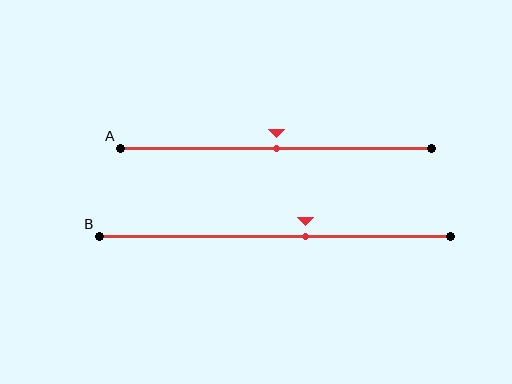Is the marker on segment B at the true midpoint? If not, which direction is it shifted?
No, the marker on segment B is shifted to the right by about 9% of the segment length.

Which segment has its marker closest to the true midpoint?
Segment A has its marker closest to the true midpoint.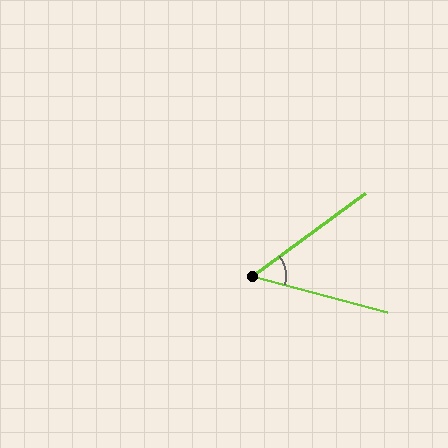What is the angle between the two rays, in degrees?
Approximately 52 degrees.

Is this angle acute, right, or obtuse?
It is acute.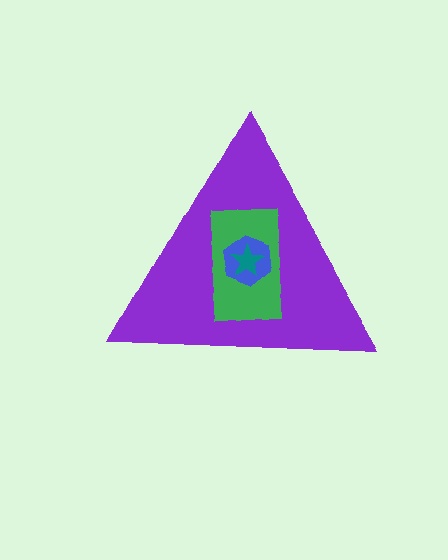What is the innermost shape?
The teal star.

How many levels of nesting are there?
4.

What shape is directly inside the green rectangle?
The blue hexagon.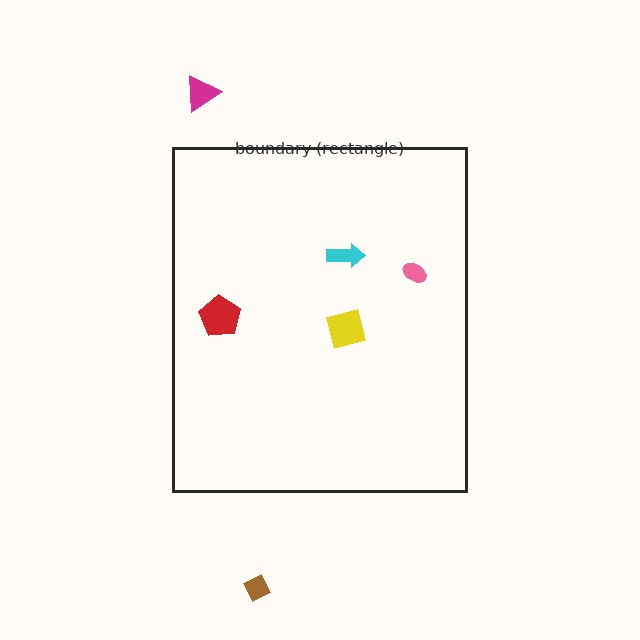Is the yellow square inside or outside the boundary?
Inside.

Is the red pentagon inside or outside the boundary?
Inside.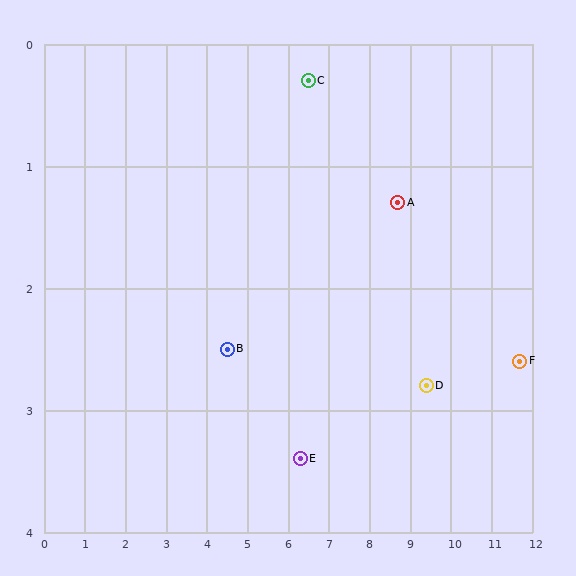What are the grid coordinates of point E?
Point E is at approximately (6.3, 3.4).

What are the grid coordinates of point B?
Point B is at approximately (4.5, 2.5).